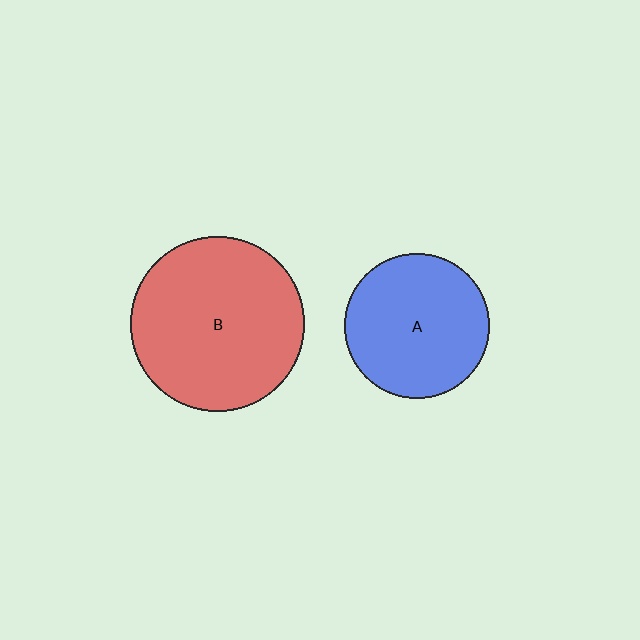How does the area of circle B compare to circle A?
Approximately 1.5 times.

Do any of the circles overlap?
No, none of the circles overlap.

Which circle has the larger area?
Circle B (red).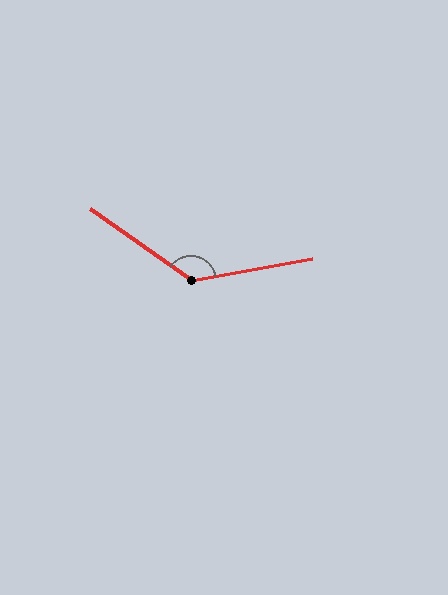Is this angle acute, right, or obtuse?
It is obtuse.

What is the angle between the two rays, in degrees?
Approximately 134 degrees.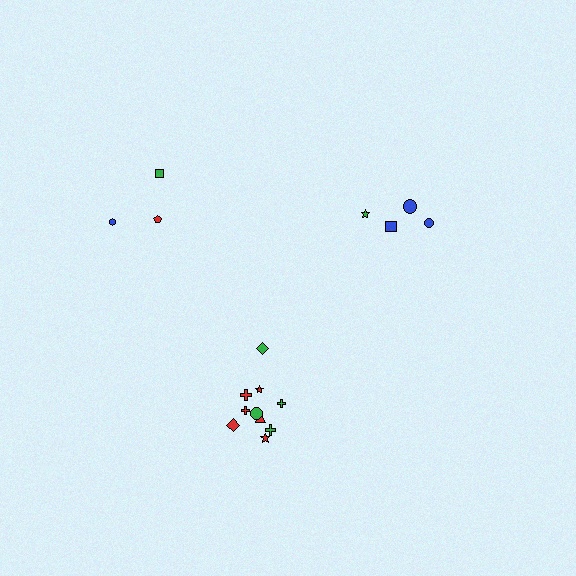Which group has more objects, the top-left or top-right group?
The top-right group.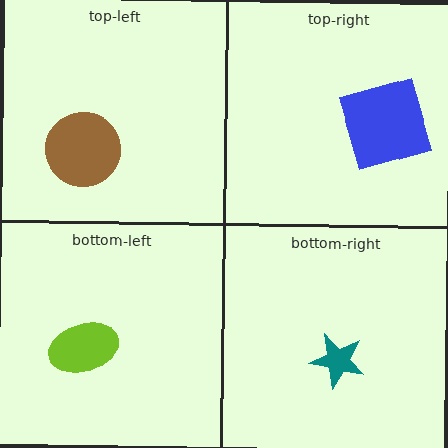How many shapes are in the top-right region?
1.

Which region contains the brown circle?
The top-left region.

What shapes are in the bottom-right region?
The teal star.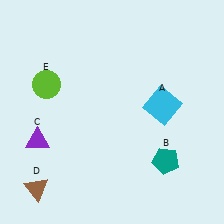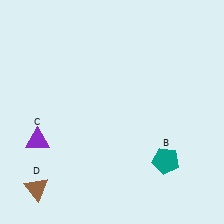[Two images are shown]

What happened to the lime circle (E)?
The lime circle (E) was removed in Image 2. It was in the top-left area of Image 1.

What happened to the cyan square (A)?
The cyan square (A) was removed in Image 2. It was in the top-right area of Image 1.